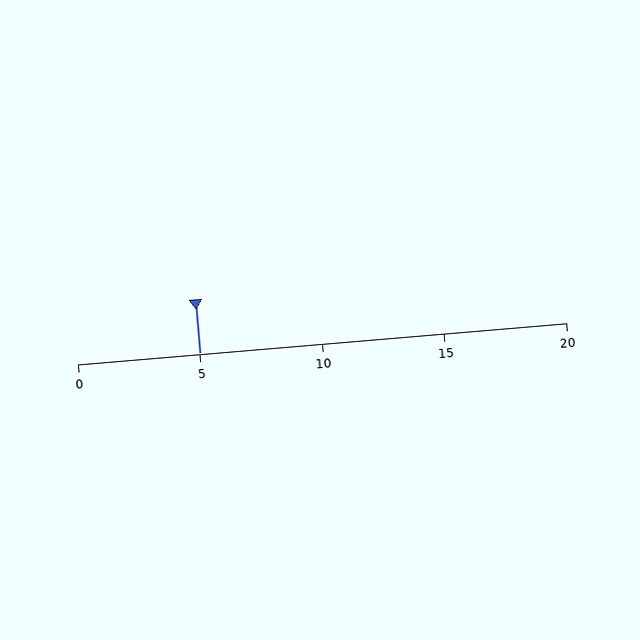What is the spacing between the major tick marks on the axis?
The major ticks are spaced 5 apart.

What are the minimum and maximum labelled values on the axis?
The axis runs from 0 to 20.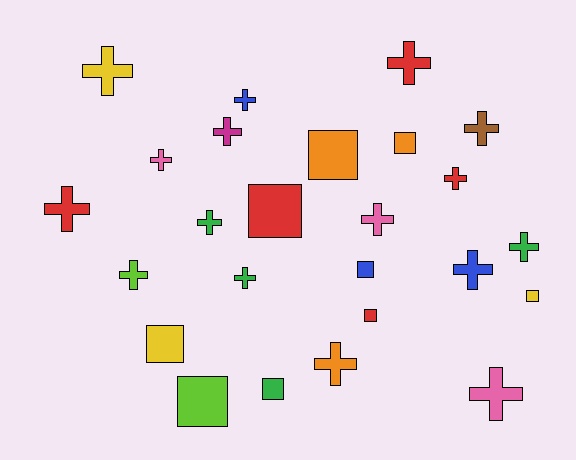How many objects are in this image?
There are 25 objects.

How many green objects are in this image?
There are 4 green objects.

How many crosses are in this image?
There are 16 crosses.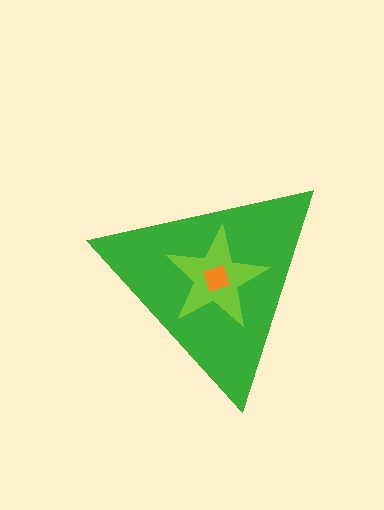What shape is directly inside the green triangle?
The lime star.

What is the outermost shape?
The green triangle.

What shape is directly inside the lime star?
The orange diamond.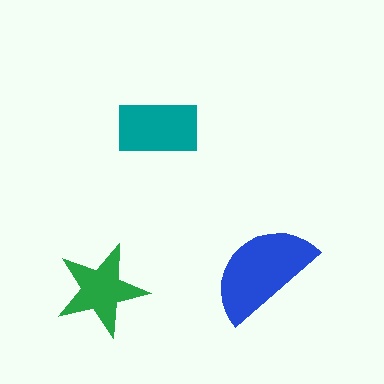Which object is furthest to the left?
The green star is leftmost.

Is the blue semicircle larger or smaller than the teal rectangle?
Larger.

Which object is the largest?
The blue semicircle.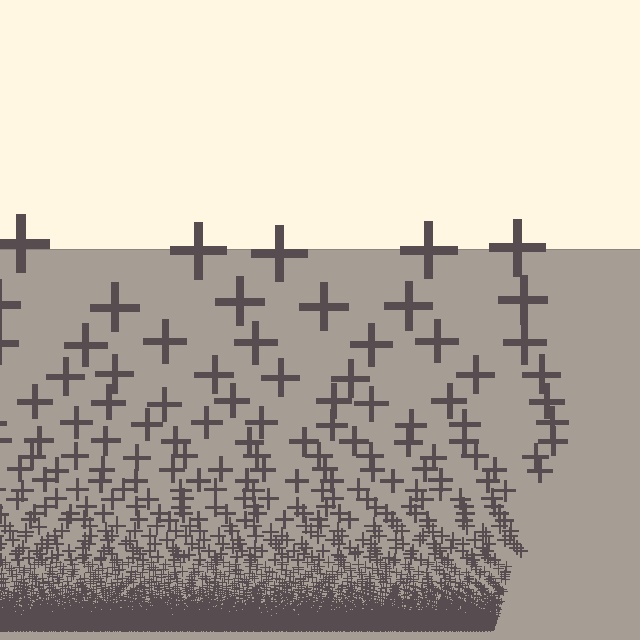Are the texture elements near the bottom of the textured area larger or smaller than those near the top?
Smaller. The gradient is inverted — elements near the bottom are smaller and denser.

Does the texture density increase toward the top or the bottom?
Density increases toward the bottom.